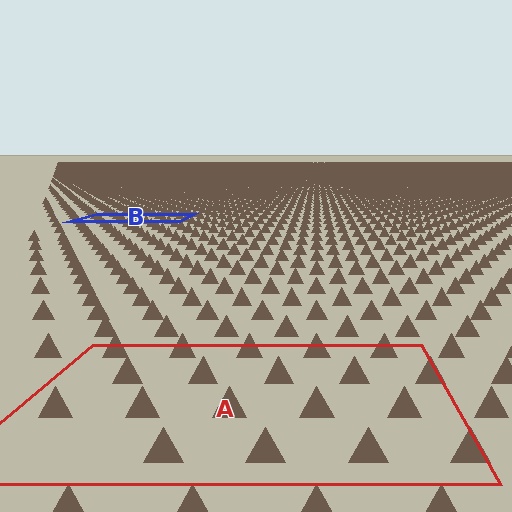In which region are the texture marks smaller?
The texture marks are smaller in region B, because it is farther away.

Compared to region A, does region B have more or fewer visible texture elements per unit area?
Region B has more texture elements per unit area — they are packed more densely because it is farther away.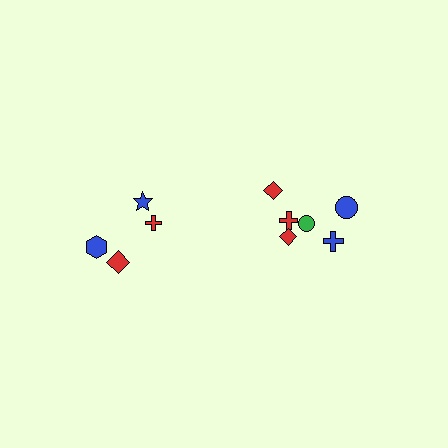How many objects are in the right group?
There are 6 objects.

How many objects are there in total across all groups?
There are 10 objects.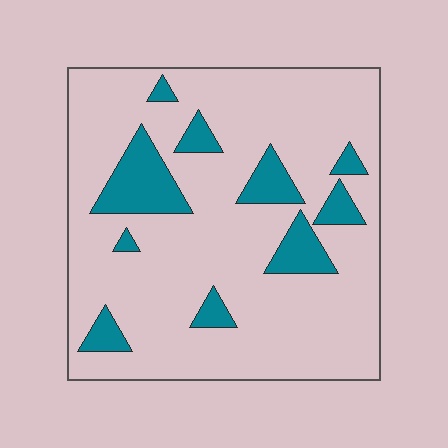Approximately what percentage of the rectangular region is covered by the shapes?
Approximately 15%.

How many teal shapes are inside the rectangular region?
10.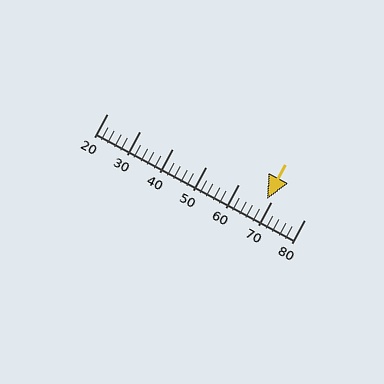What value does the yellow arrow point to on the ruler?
The yellow arrow points to approximately 69.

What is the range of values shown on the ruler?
The ruler shows values from 20 to 80.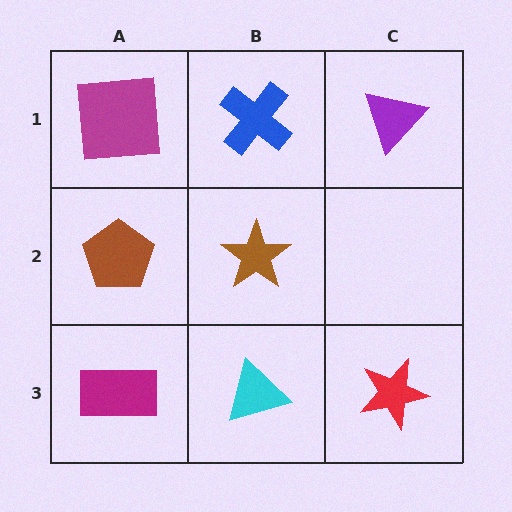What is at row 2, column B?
A brown star.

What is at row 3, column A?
A magenta rectangle.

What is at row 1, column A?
A magenta square.